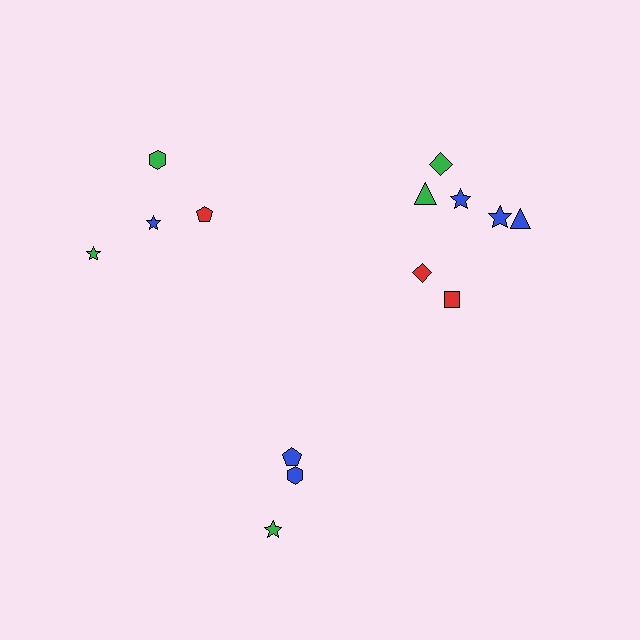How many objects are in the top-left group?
There are 4 objects.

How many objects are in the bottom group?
There are 3 objects.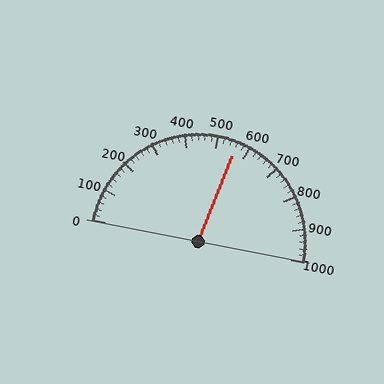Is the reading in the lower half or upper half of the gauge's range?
The reading is in the upper half of the range (0 to 1000).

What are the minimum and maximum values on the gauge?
The gauge ranges from 0 to 1000.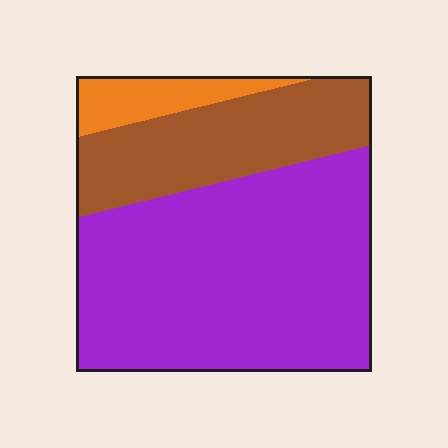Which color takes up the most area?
Purple, at roughly 65%.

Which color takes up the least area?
Orange, at roughly 10%.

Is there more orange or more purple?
Purple.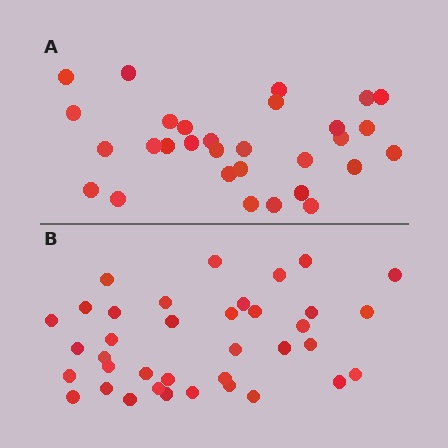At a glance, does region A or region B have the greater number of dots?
Region B (the bottom region) has more dots.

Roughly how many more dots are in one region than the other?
Region B has roughly 8 or so more dots than region A.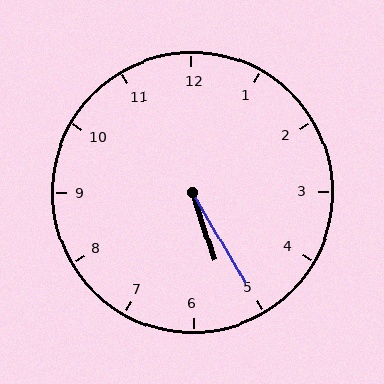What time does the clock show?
5:25.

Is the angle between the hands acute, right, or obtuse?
It is acute.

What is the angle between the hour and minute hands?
Approximately 12 degrees.